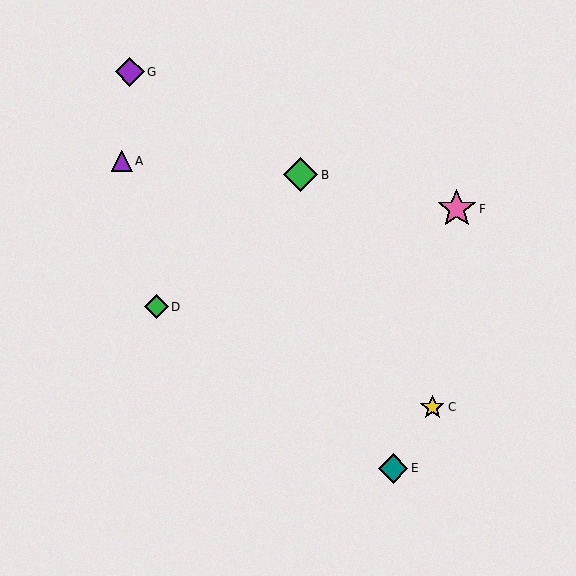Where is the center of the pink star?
The center of the pink star is at (457, 209).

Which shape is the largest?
The pink star (labeled F) is the largest.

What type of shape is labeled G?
Shape G is a purple diamond.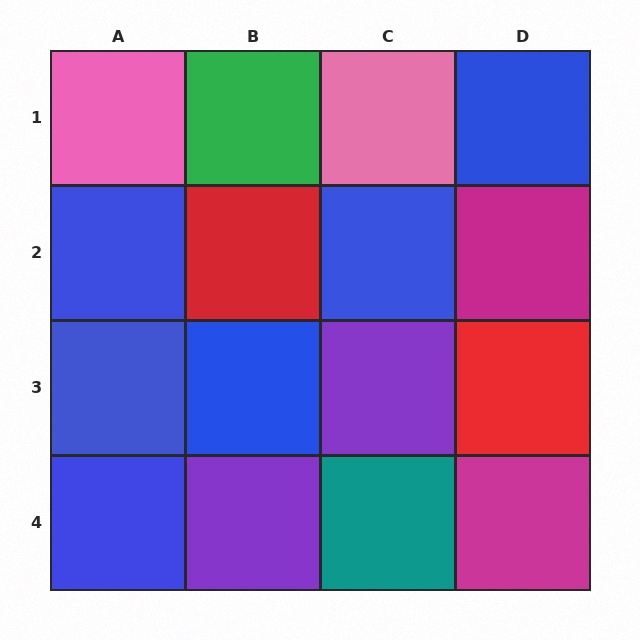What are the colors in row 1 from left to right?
Pink, green, pink, blue.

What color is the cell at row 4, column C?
Teal.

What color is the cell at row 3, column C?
Purple.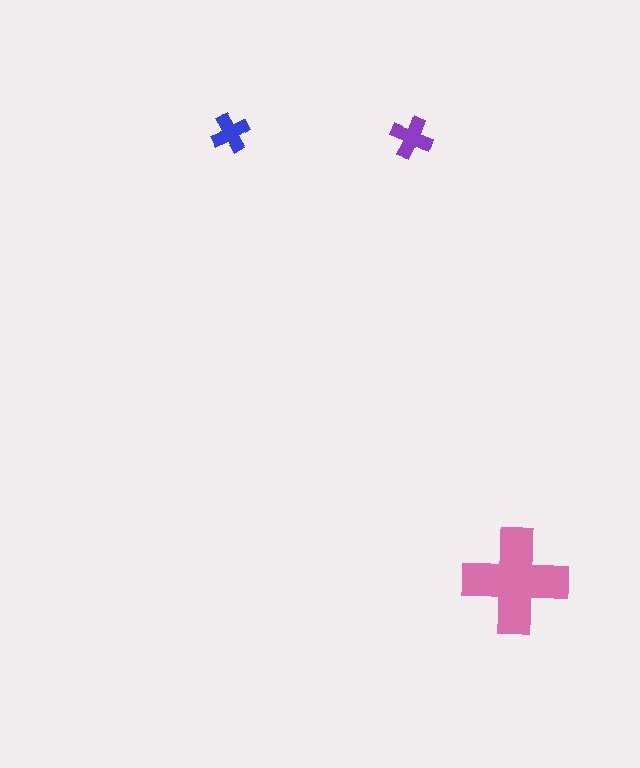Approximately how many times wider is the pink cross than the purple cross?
About 2.5 times wider.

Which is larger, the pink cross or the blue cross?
The pink one.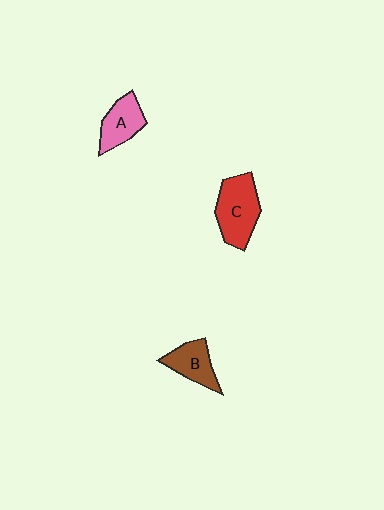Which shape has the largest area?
Shape C (red).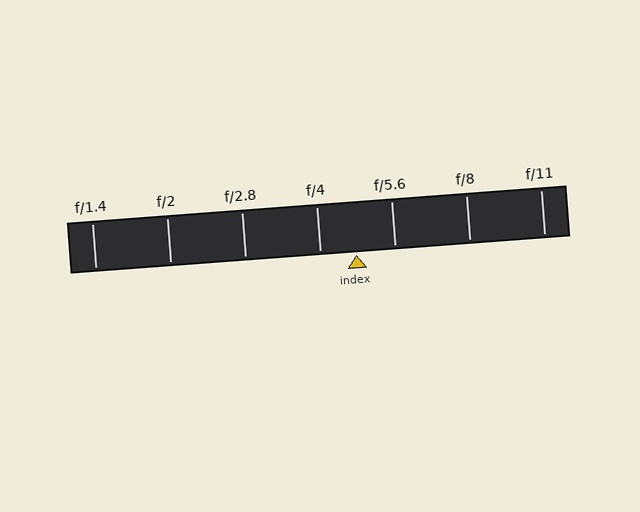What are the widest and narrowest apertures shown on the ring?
The widest aperture shown is f/1.4 and the narrowest is f/11.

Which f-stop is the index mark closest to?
The index mark is closest to f/4.